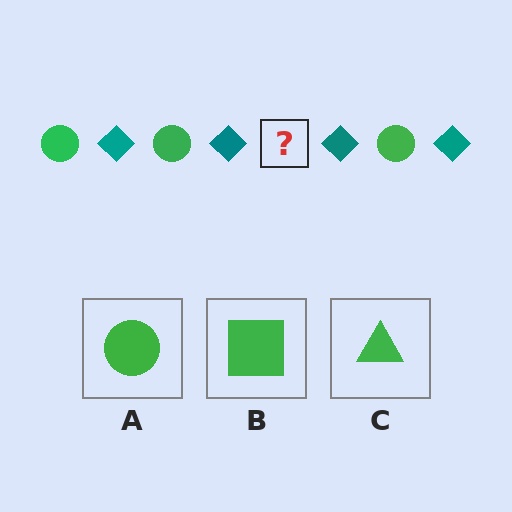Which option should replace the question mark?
Option A.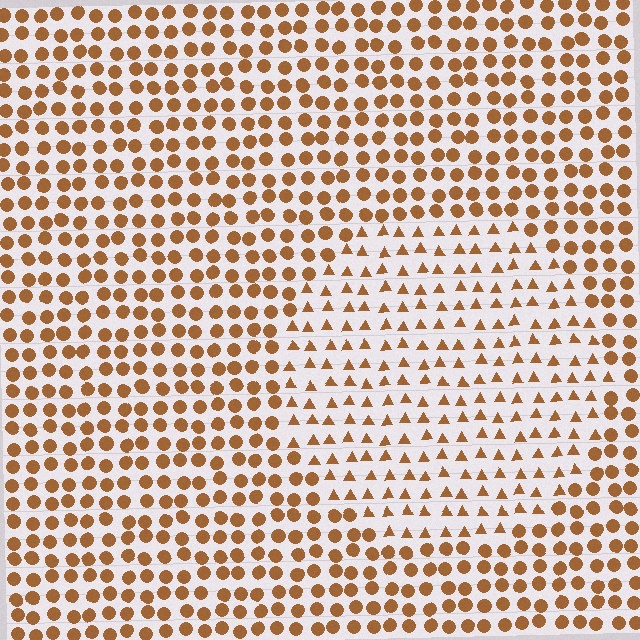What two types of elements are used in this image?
The image uses triangles inside the circle region and circles outside it.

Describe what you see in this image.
The image is filled with small brown elements arranged in a uniform grid. A circle-shaped region contains triangles, while the surrounding area contains circles. The boundary is defined purely by the change in element shape.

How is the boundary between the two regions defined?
The boundary is defined by a change in element shape: triangles inside vs. circles outside. All elements share the same color and spacing.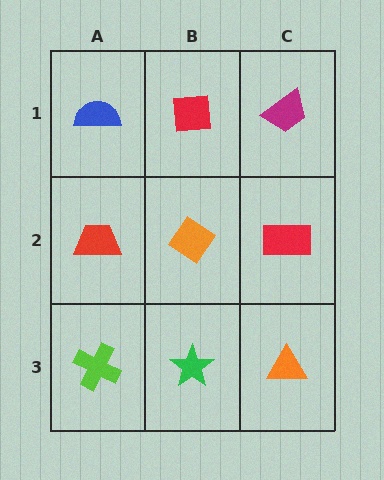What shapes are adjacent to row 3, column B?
An orange diamond (row 2, column B), a lime cross (row 3, column A), an orange triangle (row 3, column C).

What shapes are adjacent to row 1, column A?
A red trapezoid (row 2, column A), a red square (row 1, column B).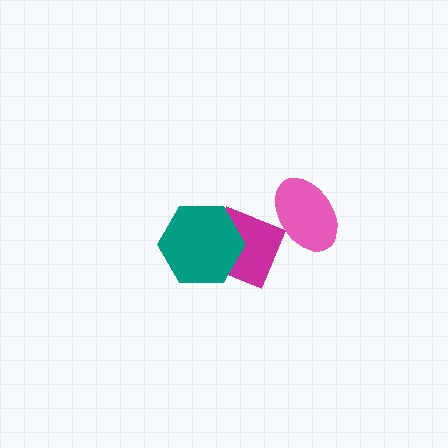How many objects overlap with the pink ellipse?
0 objects overlap with the pink ellipse.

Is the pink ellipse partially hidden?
No, no other shape covers it.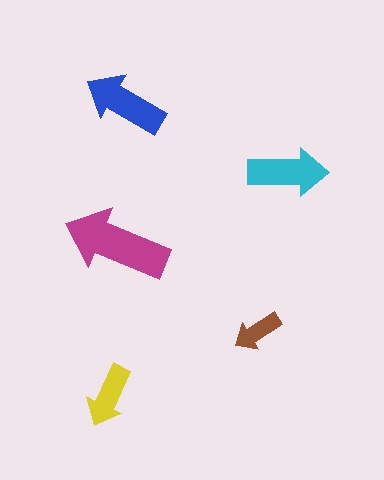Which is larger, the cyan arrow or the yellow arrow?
The cyan one.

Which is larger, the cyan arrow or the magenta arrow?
The magenta one.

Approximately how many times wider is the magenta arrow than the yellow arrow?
About 1.5 times wider.